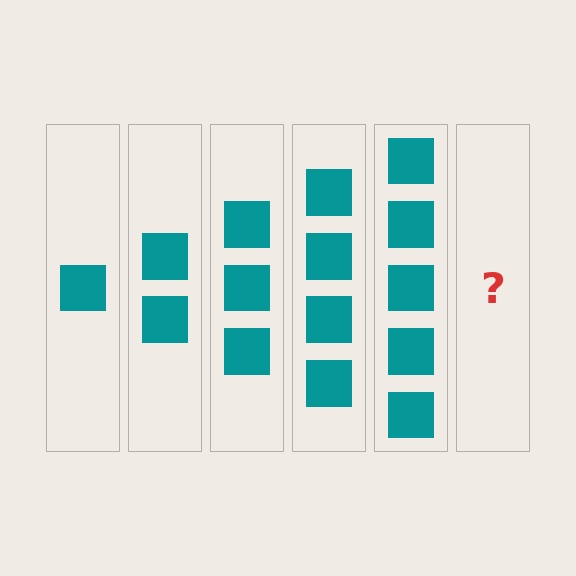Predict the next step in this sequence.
The next step is 6 squares.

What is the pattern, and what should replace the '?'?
The pattern is that each step adds one more square. The '?' should be 6 squares.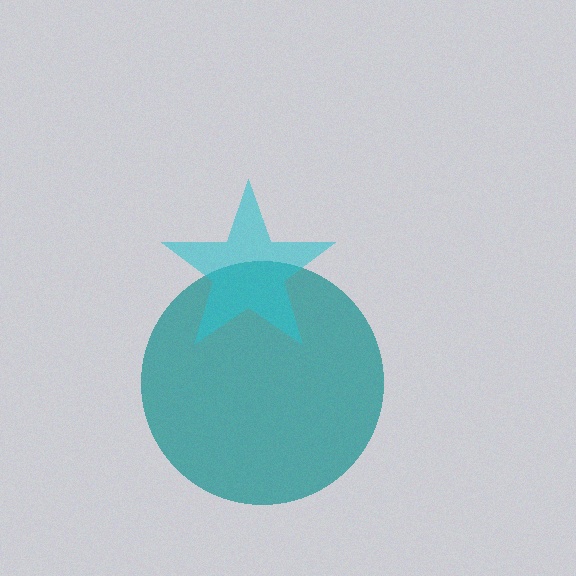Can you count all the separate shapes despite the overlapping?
Yes, there are 2 separate shapes.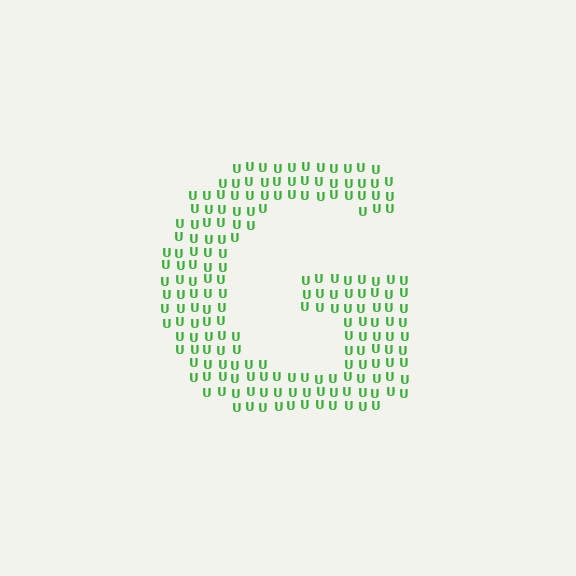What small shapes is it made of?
It is made of small letter U's.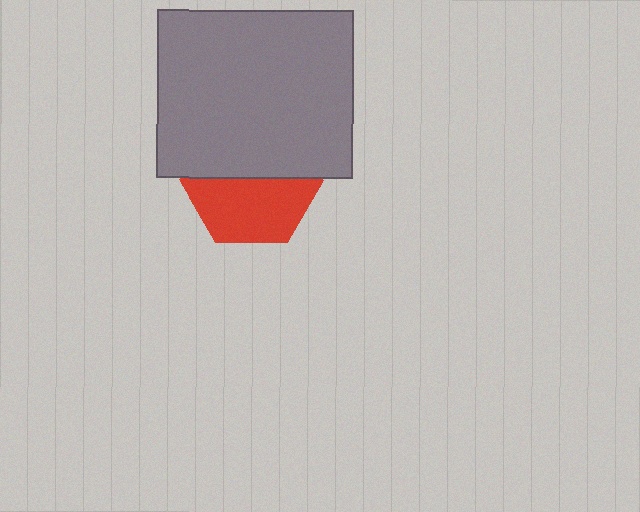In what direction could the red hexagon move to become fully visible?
The red hexagon could move down. That would shift it out from behind the gray rectangle entirely.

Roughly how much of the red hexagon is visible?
About half of it is visible (roughly 51%).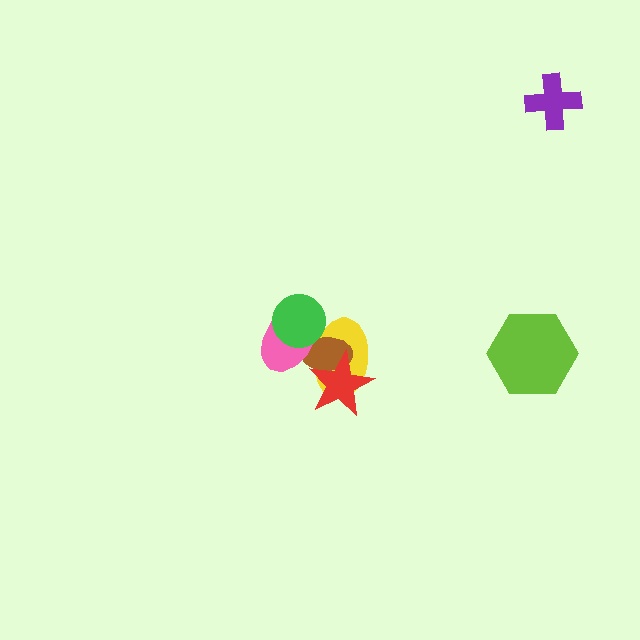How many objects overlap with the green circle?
3 objects overlap with the green circle.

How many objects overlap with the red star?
2 objects overlap with the red star.